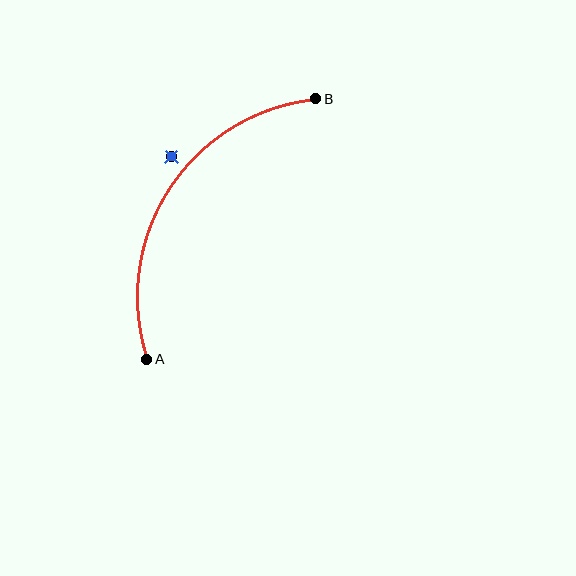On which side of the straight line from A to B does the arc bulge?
The arc bulges to the left of the straight line connecting A and B.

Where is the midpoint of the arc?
The arc midpoint is the point on the curve farthest from the straight line joining A and B. It sits to the left of that line.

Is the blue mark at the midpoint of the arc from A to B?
No — the blue mark does not lie on the arc at all. It sits slightly outside the curve.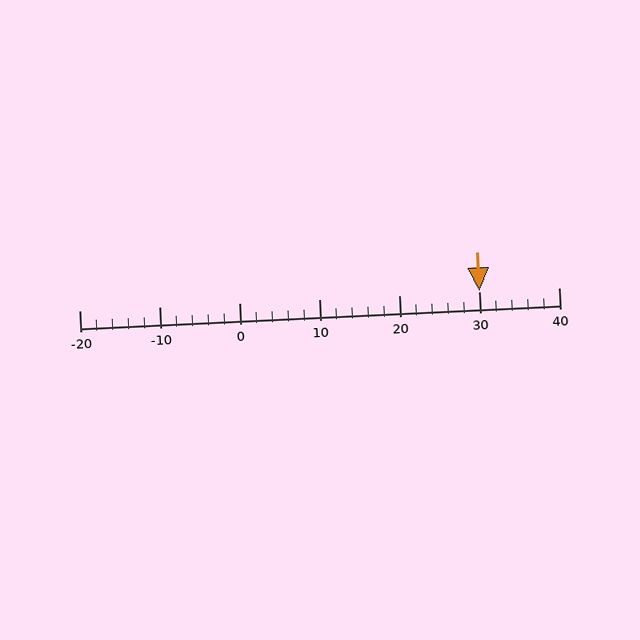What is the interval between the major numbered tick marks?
The major tick marks are spaced 10 units apart.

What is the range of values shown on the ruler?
The ruler shows values from -20 to 40.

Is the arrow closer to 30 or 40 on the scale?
The arrow is closer to 30.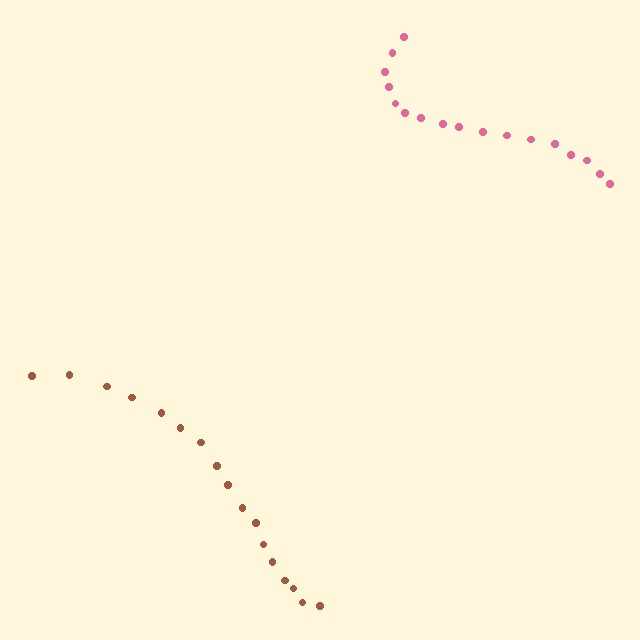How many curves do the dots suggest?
There are 2 distinct paths.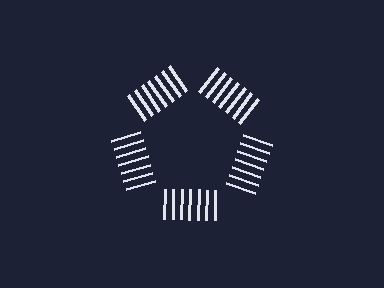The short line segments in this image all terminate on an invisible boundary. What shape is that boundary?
An illusory pentagon — the line segments terminate on its edges but no continuous stroke is drawn.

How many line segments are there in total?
35 — 7 along each of the 5 edges.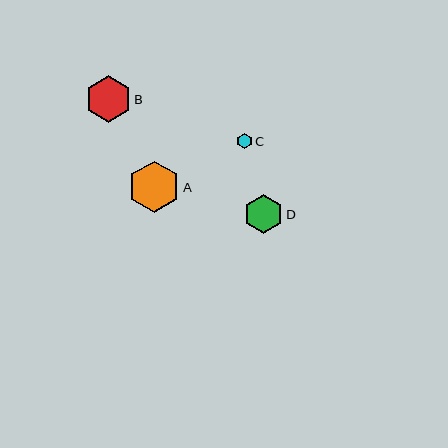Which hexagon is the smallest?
Hexagon C is the smallest with a size of approximately 16 pixels.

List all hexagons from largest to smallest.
From largest to smallest: A, B, D, C.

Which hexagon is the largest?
Hexagon A is the largest with a size of approximately 52 pixels.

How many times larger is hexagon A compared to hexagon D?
Hexagon A is approximately 1.3 times the size of hexagon D.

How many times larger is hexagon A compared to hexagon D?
Hexagon A is approximately 1.3 times the size of hexagon D.